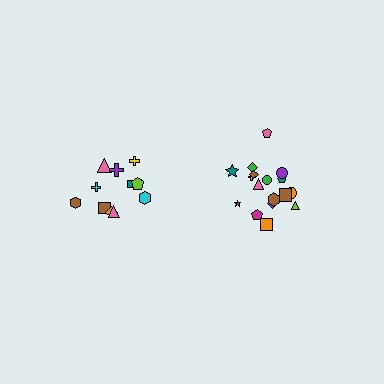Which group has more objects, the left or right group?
The right group.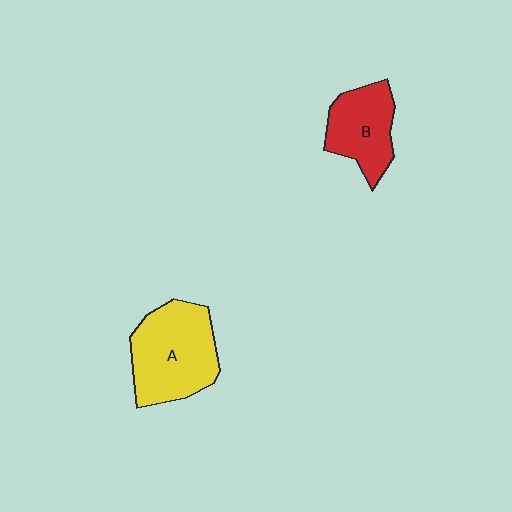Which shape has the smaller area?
Shape B (red).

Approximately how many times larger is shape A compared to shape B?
Approximately 1.5 times.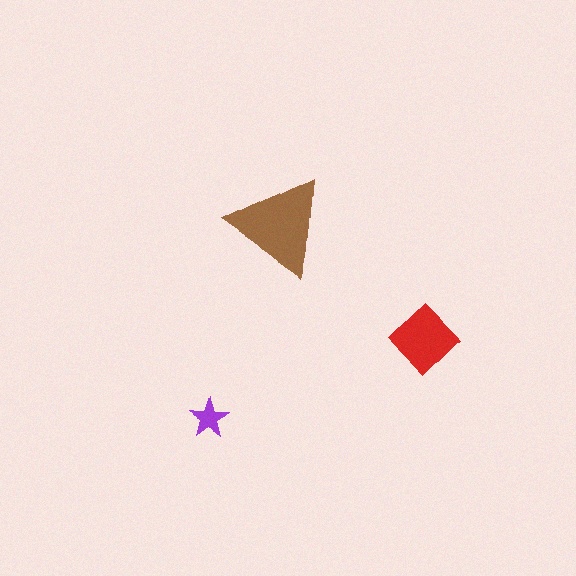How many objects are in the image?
There are 3 objects in the image.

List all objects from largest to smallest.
The brown triangle, the red diamond, the purple star.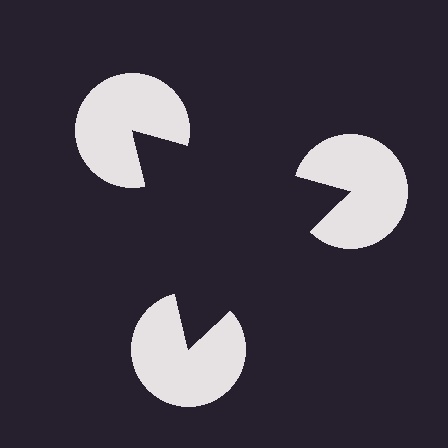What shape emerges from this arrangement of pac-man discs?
An illusory triangle — its edges are inferred from the aligned wedge cuts in the pac-man discs, not physically drawn.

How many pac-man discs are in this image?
There are 3 — one at each vertex of the illusory triangle.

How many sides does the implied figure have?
3 sides.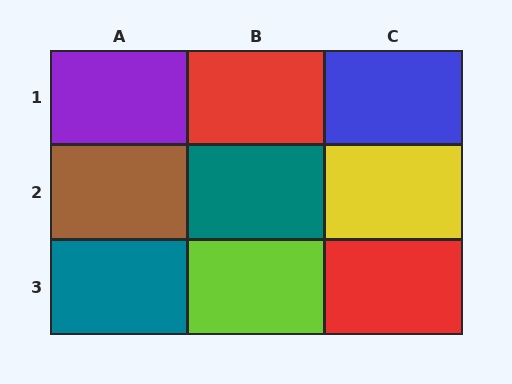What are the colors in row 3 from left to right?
Teal, lime, red.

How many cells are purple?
1 cell is purple.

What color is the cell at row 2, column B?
Teal.